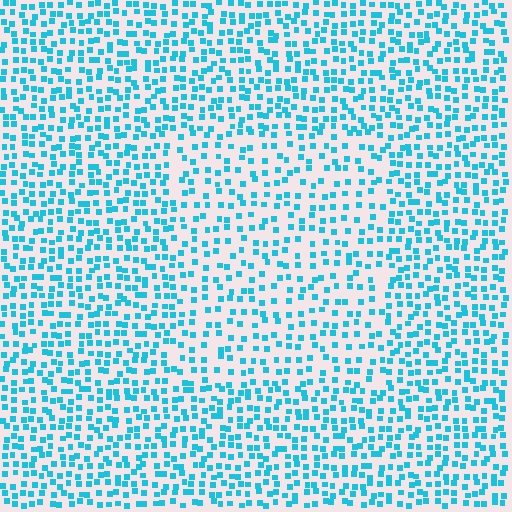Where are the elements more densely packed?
The elements are more densely packed outside the rectangle boundary.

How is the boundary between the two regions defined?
The boundary is defined by a change in element density (approximately 1.6x ratio). All elements are the same color, size, and shape.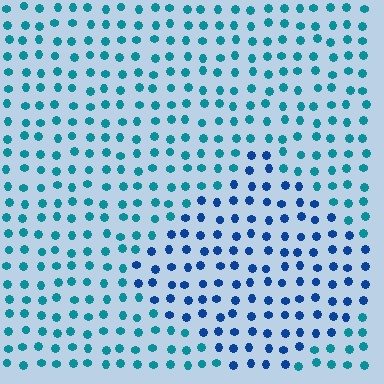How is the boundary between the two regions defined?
The boundary is defined purely by a slight shift in hue (about 33 degrees). Spacing, size, and orientation are identical on both sides.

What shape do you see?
I see a diamond.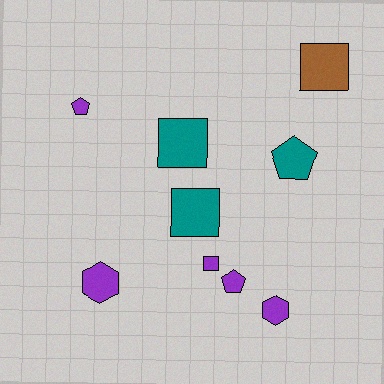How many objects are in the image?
There are 9 objects.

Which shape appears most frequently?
Square, with 4 objects.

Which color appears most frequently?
Purple, with 5 objects.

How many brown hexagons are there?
There are no brown hexagons.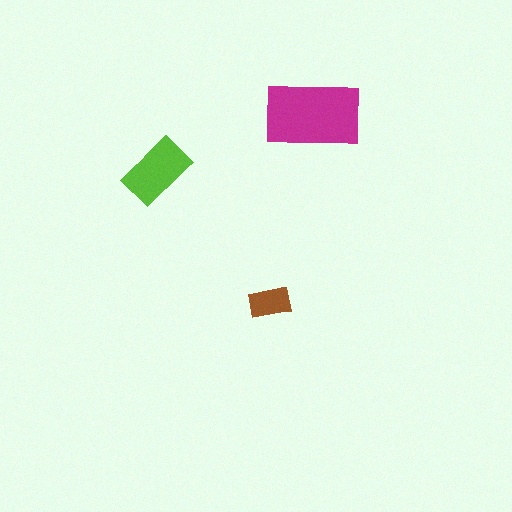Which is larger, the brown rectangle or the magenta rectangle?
The magenta one.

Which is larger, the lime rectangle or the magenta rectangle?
The magenta one.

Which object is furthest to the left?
The lime rectangle is leftmost.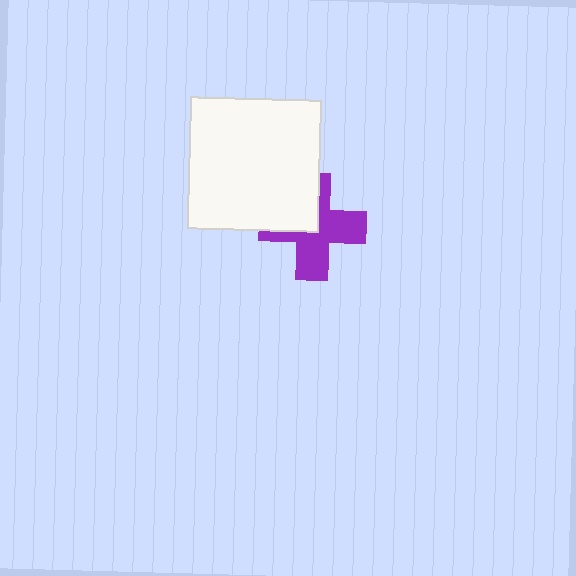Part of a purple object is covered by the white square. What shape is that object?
It is a cross.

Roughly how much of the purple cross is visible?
About half of it is visible (roughly 63%).